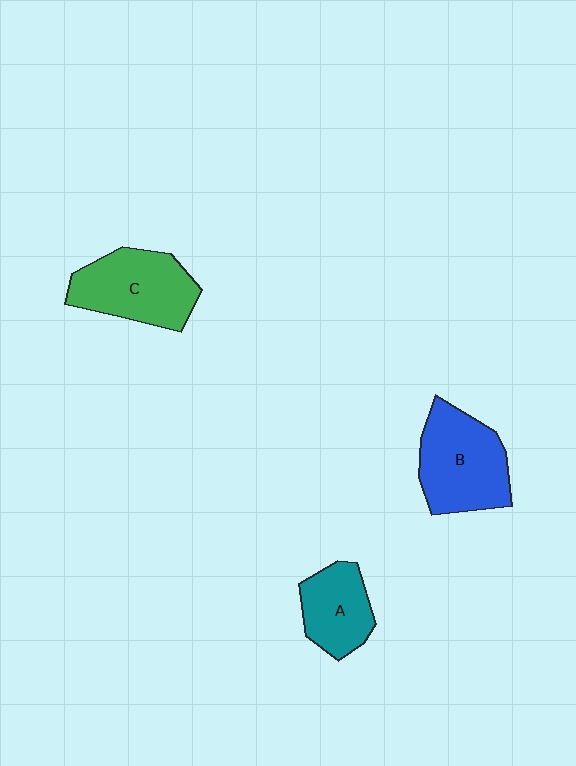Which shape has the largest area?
Shape B (blue).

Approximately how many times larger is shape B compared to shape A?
Approximately 1.5 times.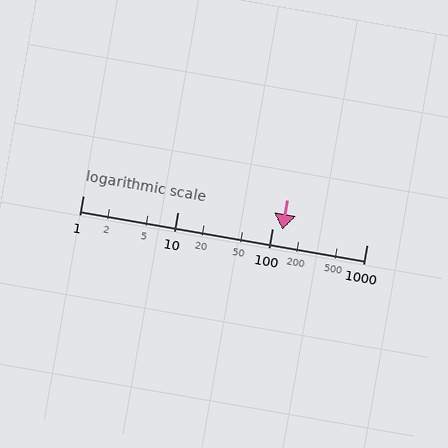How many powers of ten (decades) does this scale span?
The scale spans 3 decades, from 1 to 1000.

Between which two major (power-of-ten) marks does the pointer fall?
The pointer is between 100 and 1000.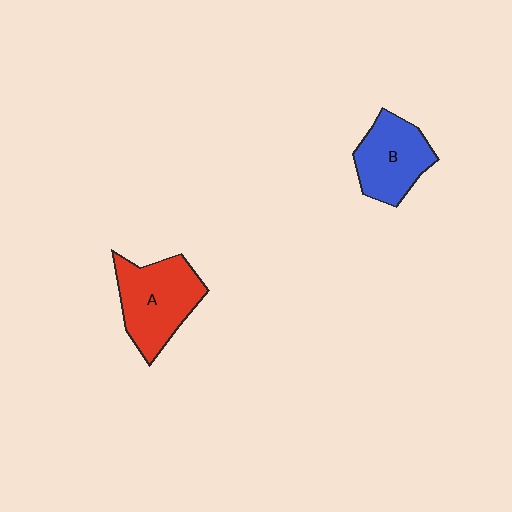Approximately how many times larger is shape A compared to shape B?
Approximately 1.2 times.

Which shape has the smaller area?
Shape B (blue).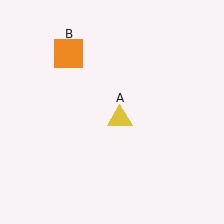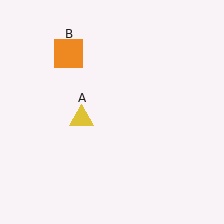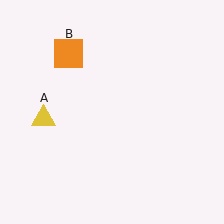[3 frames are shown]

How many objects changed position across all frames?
1 object changed position: yellow triangle (object A).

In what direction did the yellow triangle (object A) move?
The yellow triangle (object A) moved left.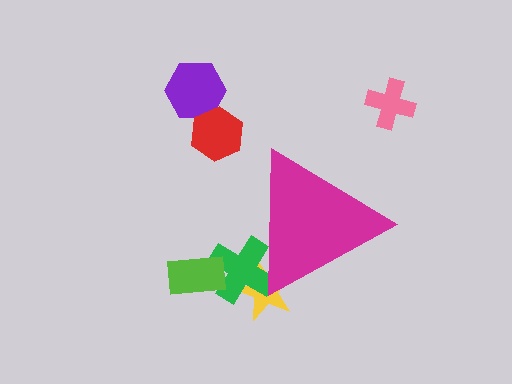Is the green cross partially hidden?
Yes, the green cross is partially hidden behind the magenta triangle.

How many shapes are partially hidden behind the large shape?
2 shapes are partially hidden.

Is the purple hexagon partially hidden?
No, the purple hexagon is fully visible.